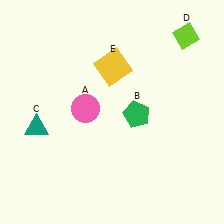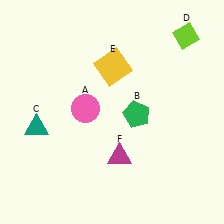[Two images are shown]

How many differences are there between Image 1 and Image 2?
There is 1 difference between the two images.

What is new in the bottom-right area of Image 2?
A magenta triangle (F) was added in the bottom-right area of Image 2.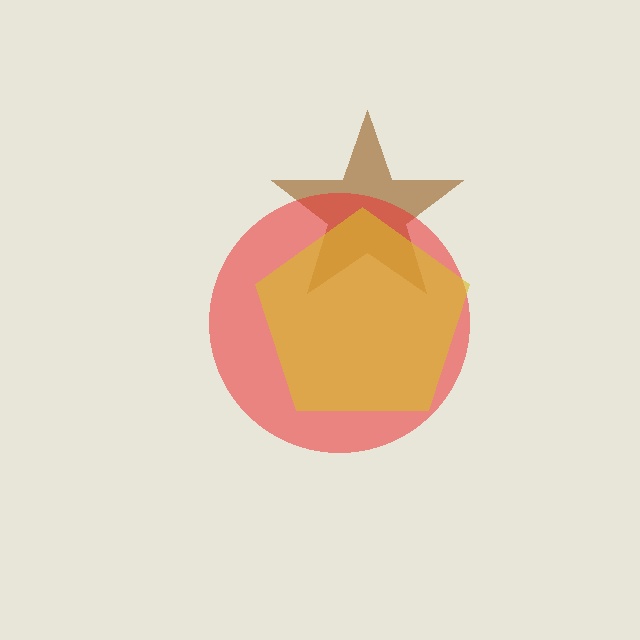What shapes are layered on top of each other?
The layered shapes are: a brown star, a red circle, a yellow pentagon.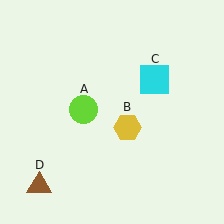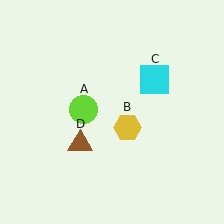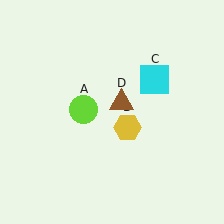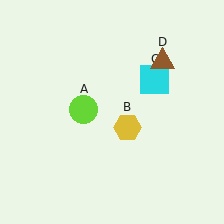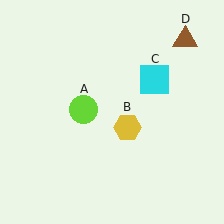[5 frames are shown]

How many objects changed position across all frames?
1 object changed position: brown triangle (object D).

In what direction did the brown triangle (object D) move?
The brown triangle (object D) moved up and to the right.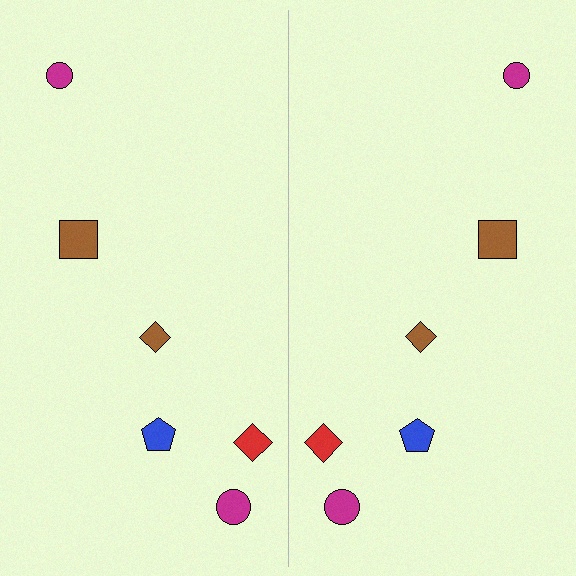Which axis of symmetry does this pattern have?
The pattern has a vertical axis of symmetry running through the center of the image.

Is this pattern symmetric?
Yes, this pattern has bilateral (reflection) symmetry.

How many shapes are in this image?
There are 12 shapes in this image.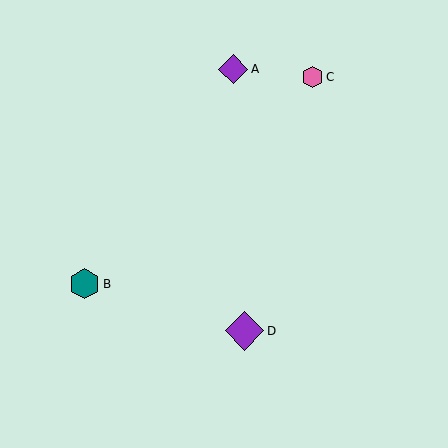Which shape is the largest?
The purple diamond (labeled D) is the largest.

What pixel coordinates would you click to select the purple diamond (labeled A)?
Click at (233, 69) to select the purple diamond A.